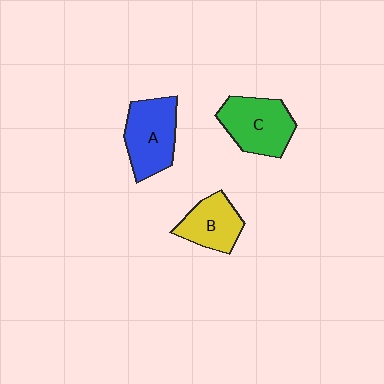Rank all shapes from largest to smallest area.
From largest to smallest: A (blue), C (green), B (yellow).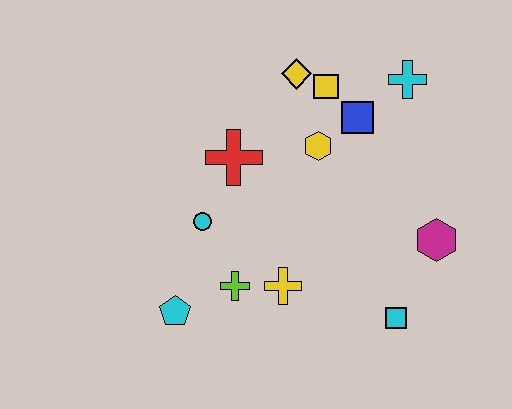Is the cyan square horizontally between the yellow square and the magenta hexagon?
Yes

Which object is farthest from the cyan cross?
The cyan pentagon is farthest from the cyan cross.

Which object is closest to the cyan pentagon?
The lime cross is closest to the cyan pentagon.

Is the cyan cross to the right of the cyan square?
Yes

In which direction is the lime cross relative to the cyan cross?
The lime cross is below the cyan cross.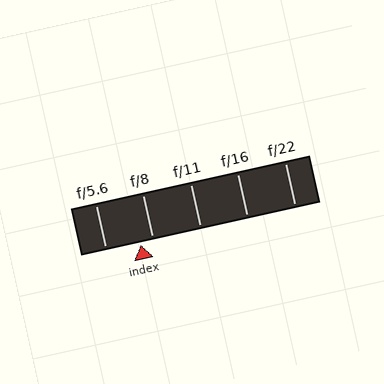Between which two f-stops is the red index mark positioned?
The index mark is between f/5.6 and f/8.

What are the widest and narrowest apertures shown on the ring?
The widest aperture shown is f/5.6 and the narrowest is f/22.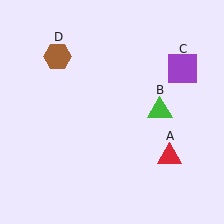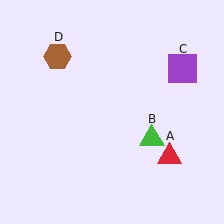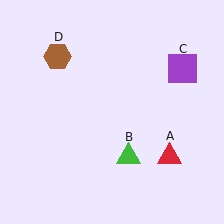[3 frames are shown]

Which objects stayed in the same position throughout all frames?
Red triangle (object A) and purple square (object C) and brown hexagon (object D) remained stationary.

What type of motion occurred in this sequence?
The green triangle (object B) rotated clockwise around the center of the scene.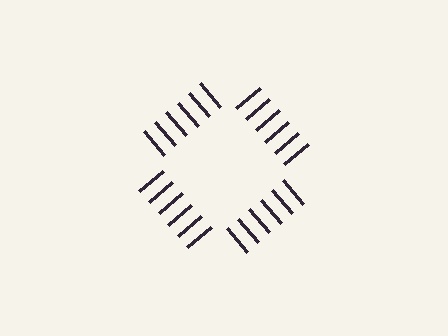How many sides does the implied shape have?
4 sides — the line-ends trace a square.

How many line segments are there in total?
24 — 6 along each of the 4 edges.